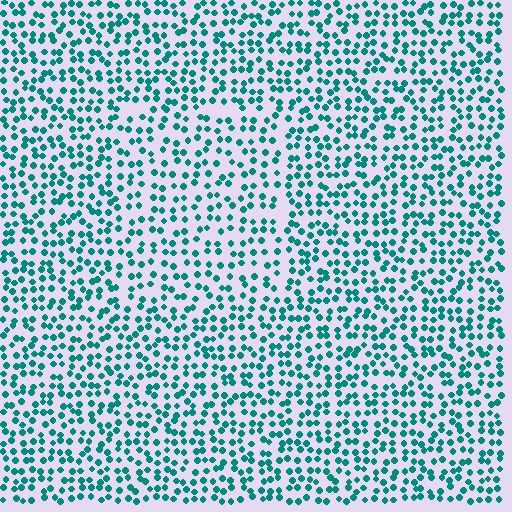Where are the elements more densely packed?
The elements are more densely packed outside the rectangle boundary.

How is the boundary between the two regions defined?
The boundary is defined by a change in element density (approximately 1.4x ratio). All elements are the same color, size, and shape.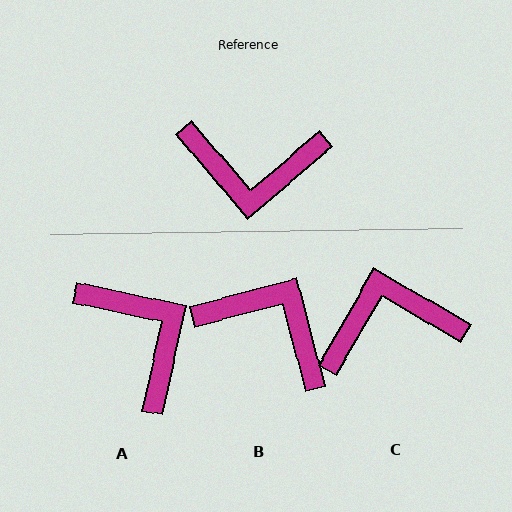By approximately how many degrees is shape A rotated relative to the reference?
Approximately 127 degrees counter-clockwise.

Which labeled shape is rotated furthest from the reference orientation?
C, about 161 degrees away.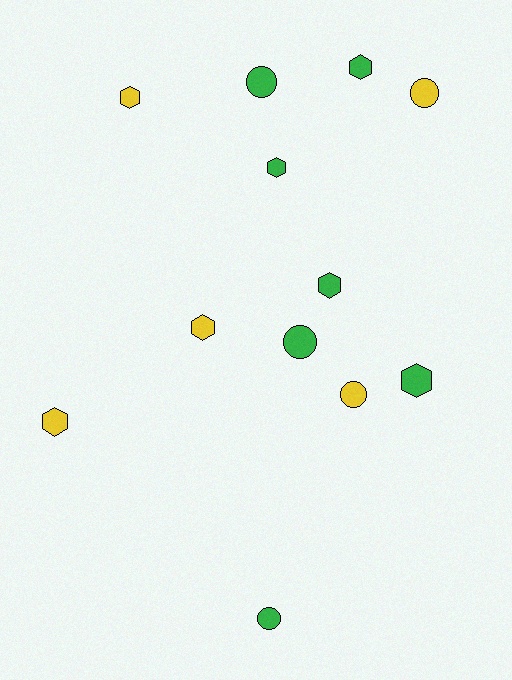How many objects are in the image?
There are 12 objects.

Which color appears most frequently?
Green, with 7 objects.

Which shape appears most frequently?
Hexagon, with 7 objects.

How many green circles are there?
There are 3 green circles.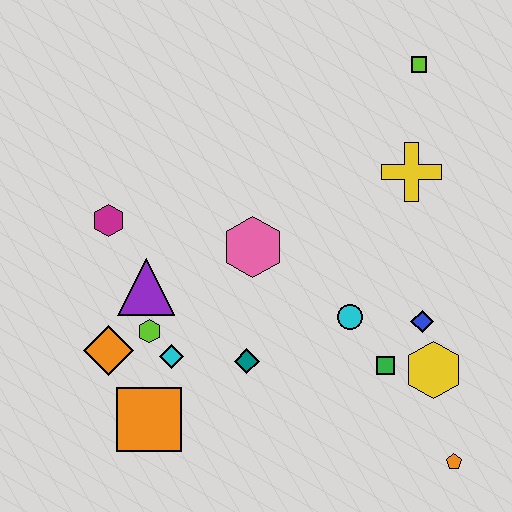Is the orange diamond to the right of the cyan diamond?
No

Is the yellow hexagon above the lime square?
No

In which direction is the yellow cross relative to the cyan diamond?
The yellow cross is to the right of the cyan diamond.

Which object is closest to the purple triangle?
The lime hexagon is closest to the purple triangle.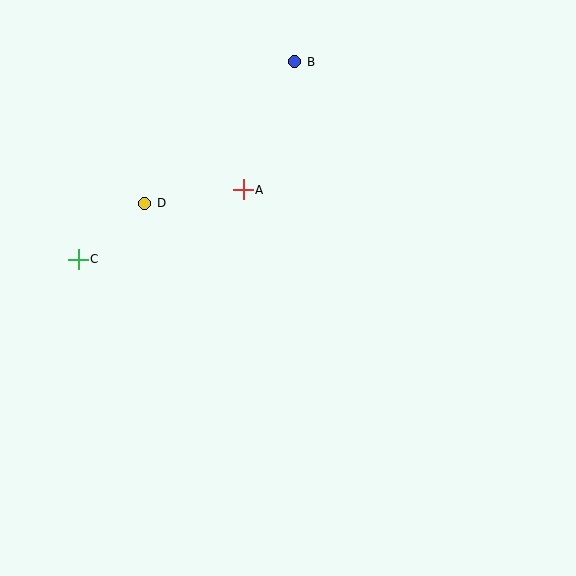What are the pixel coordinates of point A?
Point A is at (243, 190).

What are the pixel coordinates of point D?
Point D is at (145, 203).